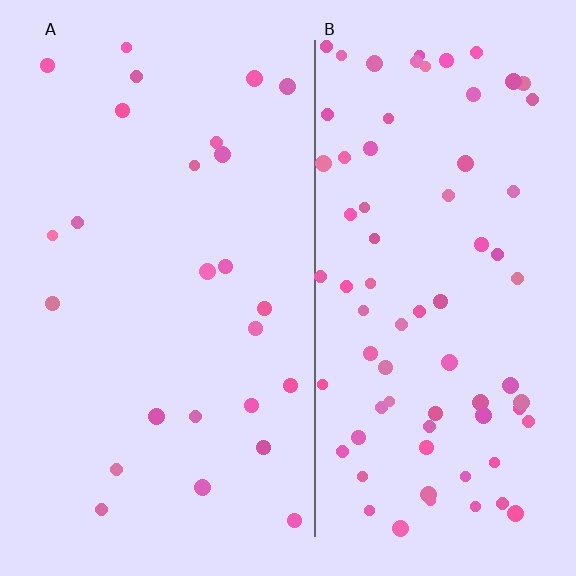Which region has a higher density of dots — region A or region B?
B (the right).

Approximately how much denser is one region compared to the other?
Approximately 3.0× — region B over region A.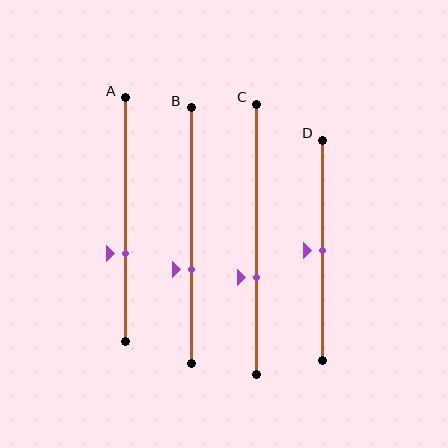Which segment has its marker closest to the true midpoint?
Segment D has its marker closest to the true midpoint.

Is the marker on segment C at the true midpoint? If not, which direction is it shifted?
No, the marker on segment C is shifted downward by about 14% of the segment length.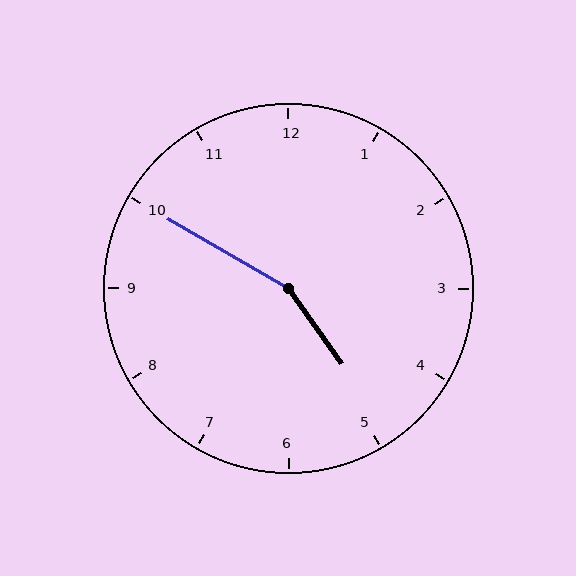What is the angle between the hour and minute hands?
Approximately 155 degrees.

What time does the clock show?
4:50.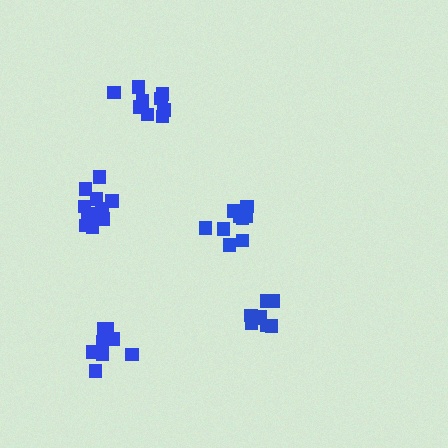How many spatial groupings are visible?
There are 5 spatial groupings.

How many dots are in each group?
Group 1: 14 dots, Group 2: 8 dots, Group 3: 9 dots, Group 4: 9 dots, Group 5: 10 dots (50 total).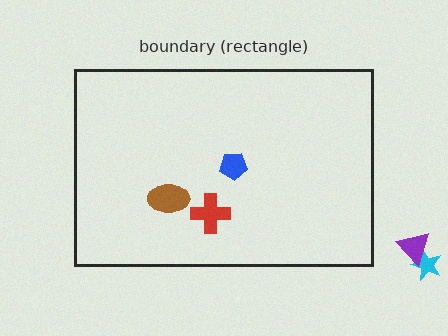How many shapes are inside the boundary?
3 inside, 2 outside.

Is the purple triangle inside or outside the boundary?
Outside.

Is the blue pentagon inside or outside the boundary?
Inside.